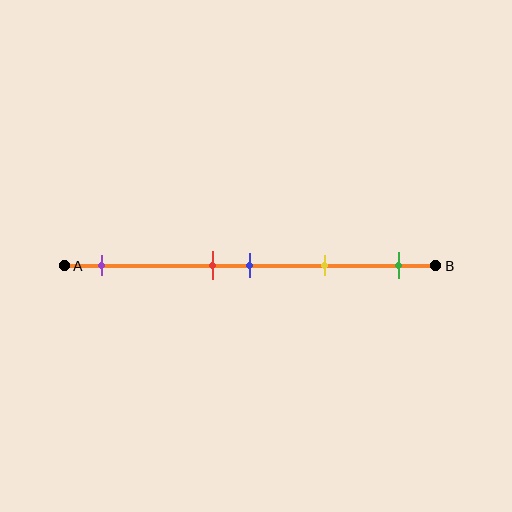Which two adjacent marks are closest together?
The red and blue marks are the closest adjacent pair.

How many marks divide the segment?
There are 5 marks dividing the segment.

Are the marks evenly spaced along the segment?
No, the marks are not evenly spaced.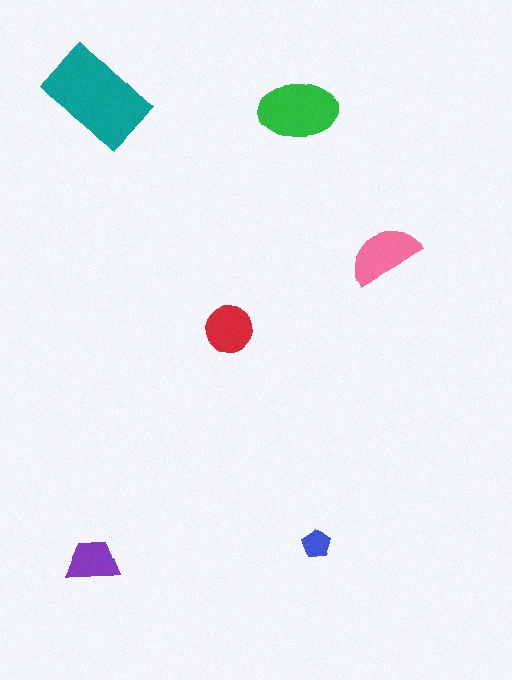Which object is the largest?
The teal rectangle.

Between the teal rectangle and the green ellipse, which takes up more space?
The teal rectangle.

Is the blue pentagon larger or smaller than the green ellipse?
Smaller.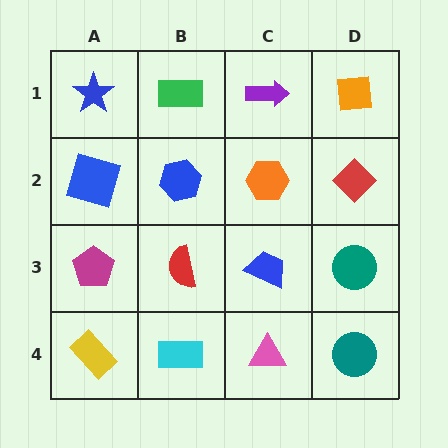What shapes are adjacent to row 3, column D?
A red diamond (row 2, column D), a teal circle (row 4, column D), a blue trapezoid (row 3, column C).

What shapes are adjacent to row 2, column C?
A purple arrow (row 1, column C), a blue trapezoid (row 3, column C), a blue hexagon (row 2, column B), a red diamond (row 2, column D).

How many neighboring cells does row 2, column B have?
4.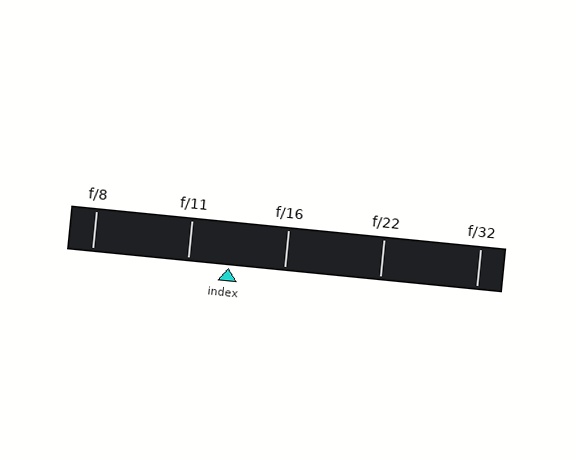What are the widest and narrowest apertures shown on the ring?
The widest aperture shown is f/8 and the narrowest is f/32.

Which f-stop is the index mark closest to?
The index mark is closest to f/11.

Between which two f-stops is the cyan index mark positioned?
The index mark is between f/11 and f/16.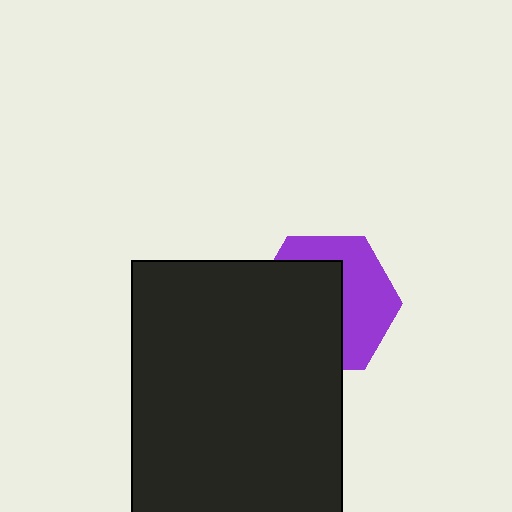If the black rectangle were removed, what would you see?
You would see the complete purple hexagon.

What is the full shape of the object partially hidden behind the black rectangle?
The partially hidden object is a purple hexagon.